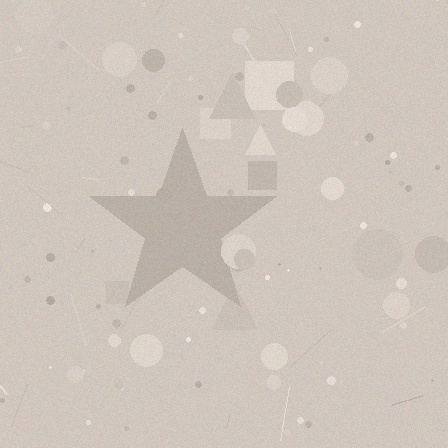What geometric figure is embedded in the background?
A star is embedded in the background.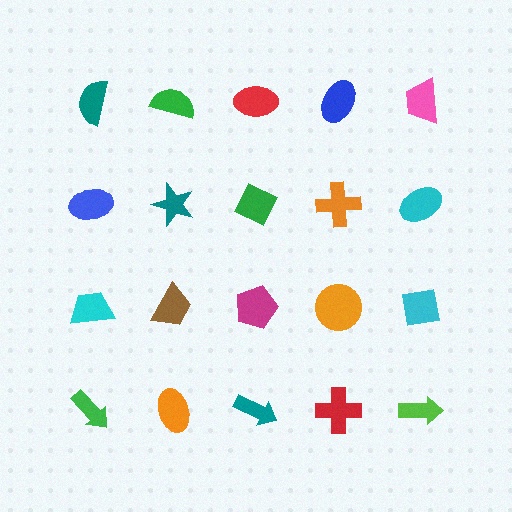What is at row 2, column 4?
An orange cross.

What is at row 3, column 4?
An orange circle.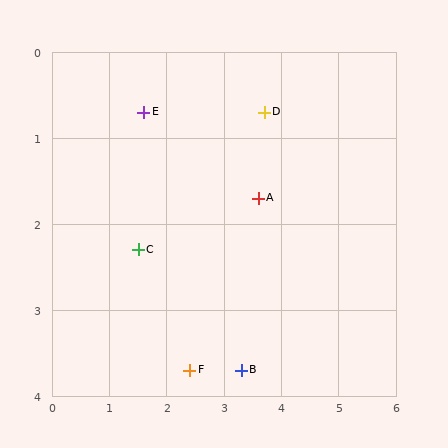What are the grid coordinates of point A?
Point A is at approximately (3.6, 1.7).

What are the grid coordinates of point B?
Point B is at approximately (3.3, 3.7).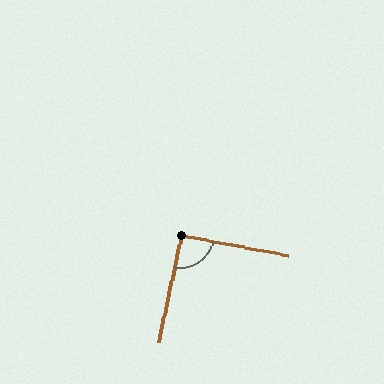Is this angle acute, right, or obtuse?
It is approximately a right angle.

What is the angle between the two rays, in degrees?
Approximately 92 degrees.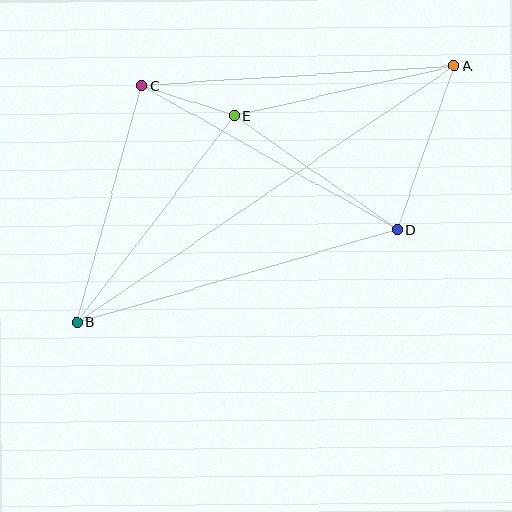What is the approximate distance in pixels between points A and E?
The distance between A and E is approximately 226 pixels.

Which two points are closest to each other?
Points C and E are closest to each other.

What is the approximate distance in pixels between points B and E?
The distance between B and E is approximately 260 pixels.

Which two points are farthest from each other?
Points A and B are farthest from each other.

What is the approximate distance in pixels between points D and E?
The distance between D and E is approximately 199 pixels.